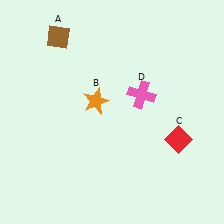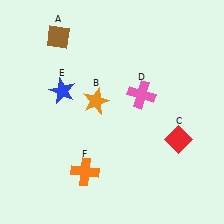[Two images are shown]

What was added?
A blue star (E), an orange cross (F) were added in Image 2.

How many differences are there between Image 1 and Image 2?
There are 2 differences between the two images.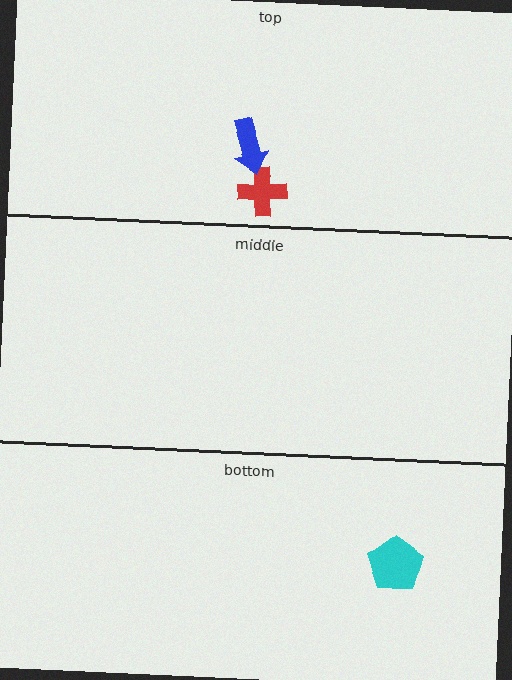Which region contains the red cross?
The top region.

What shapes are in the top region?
The red cross, the blue arrow.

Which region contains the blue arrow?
The top region.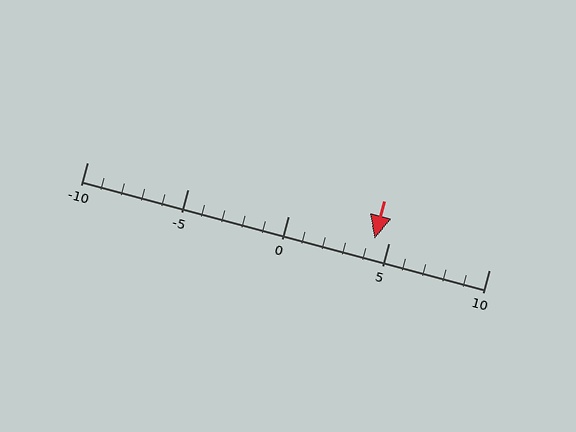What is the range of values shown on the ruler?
The ruler shows values from -10 to 10.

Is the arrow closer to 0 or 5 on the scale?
The arrow is closer to 5.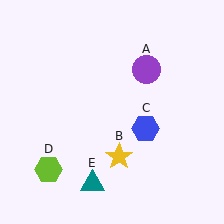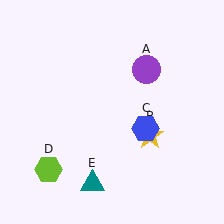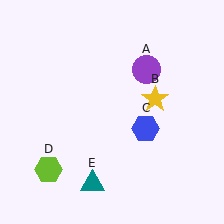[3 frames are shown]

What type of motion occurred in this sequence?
The yellow star (object B) rotated counterclockwise around the center of the scene.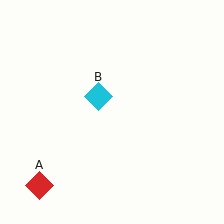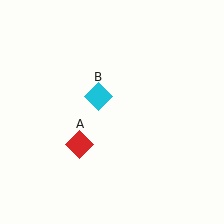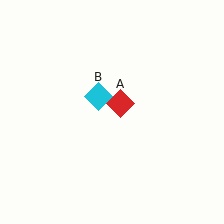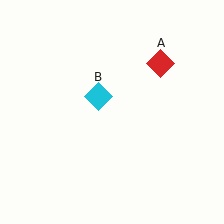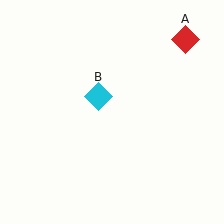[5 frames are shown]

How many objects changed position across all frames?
1 object changed position: red diamond (object A).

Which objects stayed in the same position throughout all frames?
Cyan diamond (object B) remained stationary.